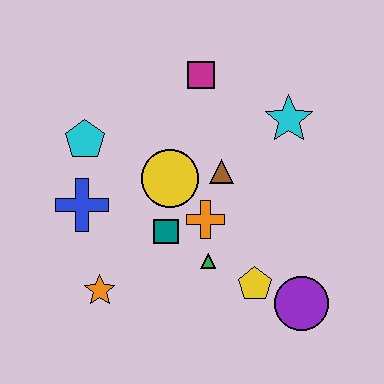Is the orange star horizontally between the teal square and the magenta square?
No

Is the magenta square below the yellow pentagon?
No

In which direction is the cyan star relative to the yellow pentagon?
The cyan star is above the yellow pentagon.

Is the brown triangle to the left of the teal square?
No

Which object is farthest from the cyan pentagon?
The purple circle is farthest from the cyan pentagon.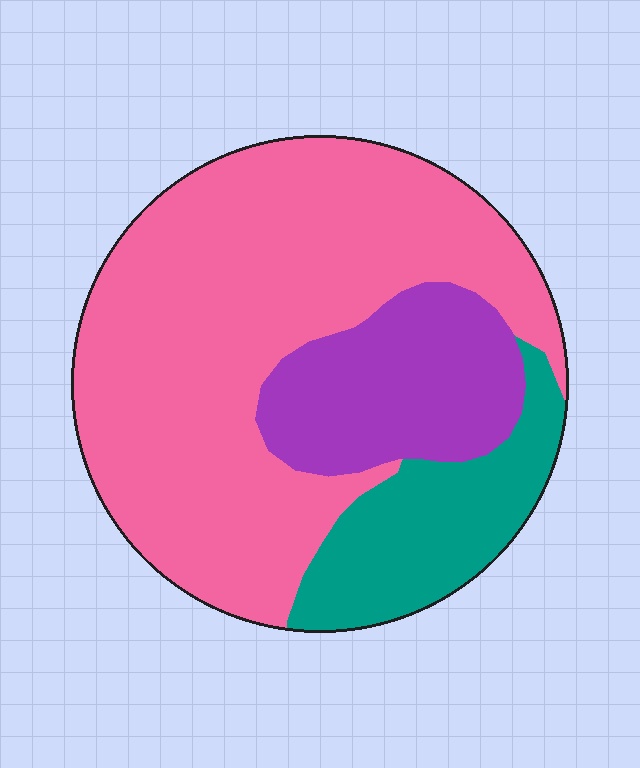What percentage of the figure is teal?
Teal takes up about one sixth (1/6) of the figure.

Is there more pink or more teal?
Pink.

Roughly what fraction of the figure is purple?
Purple takes up about one fifth (1/5) of the figure.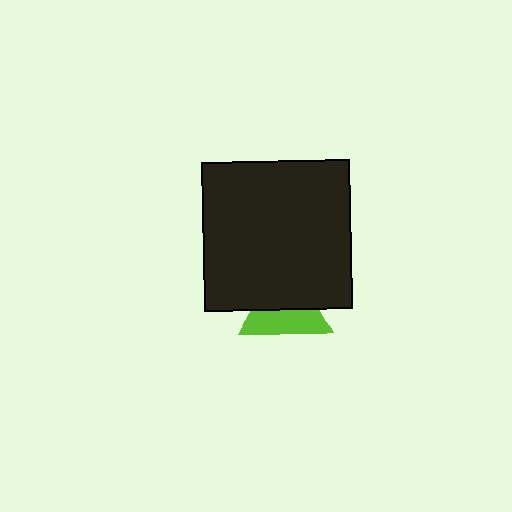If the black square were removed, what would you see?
You would see the complete lime triangle.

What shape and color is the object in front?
The object in front is a black square.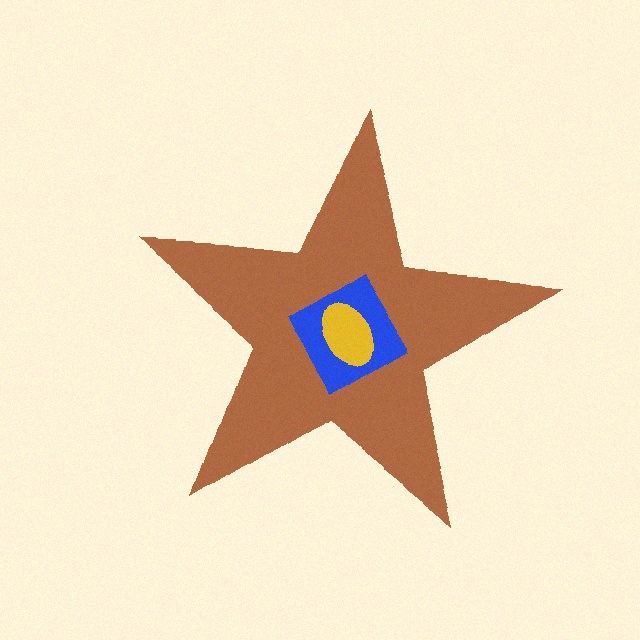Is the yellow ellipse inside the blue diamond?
Yes.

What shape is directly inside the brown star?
The blue diamond.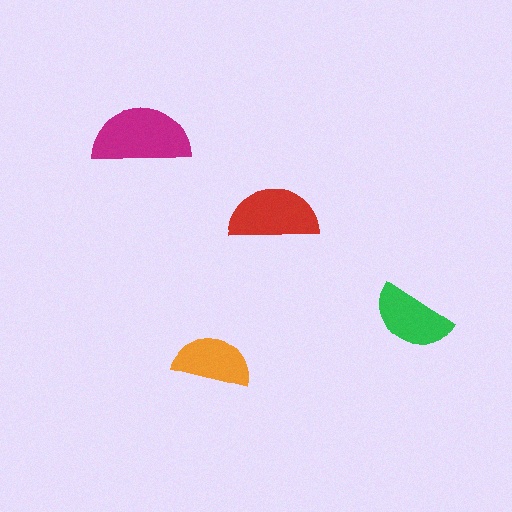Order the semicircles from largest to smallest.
the magenta one, the red one, the green one, the orange one.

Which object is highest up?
The magenta semicircle is topmost.